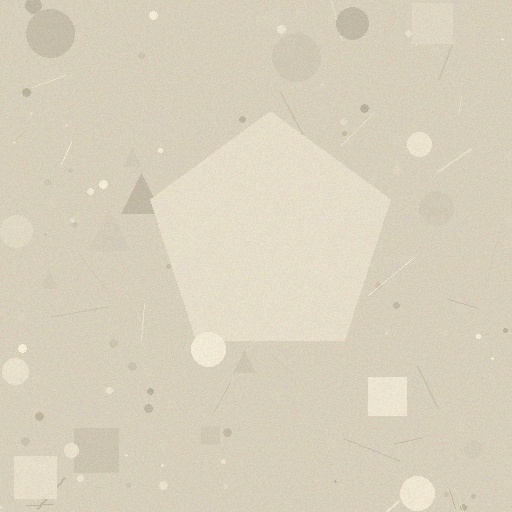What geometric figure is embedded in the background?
A pentagon is embedded in the background.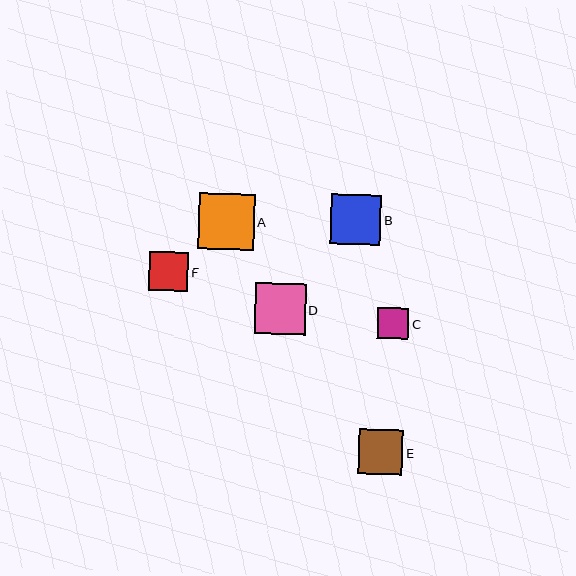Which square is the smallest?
Square C is the smallest with a size of approximately 31 pixels.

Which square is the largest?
Square A is the largest with a size of approximately 56 pixels.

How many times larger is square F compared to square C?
Square F is approximately 1.3 times the size of square C.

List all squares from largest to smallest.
From largest to smallest: A, D, B, E, F, C.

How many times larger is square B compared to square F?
Square B is approximately 1.3 times the size of square F.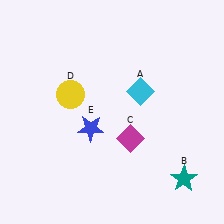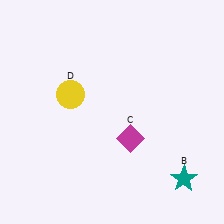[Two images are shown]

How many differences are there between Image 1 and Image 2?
There are 2 differences between the two images.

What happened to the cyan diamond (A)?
The cyan diamond (A) was removed in Image 2. It was in the top-right area of Image 1.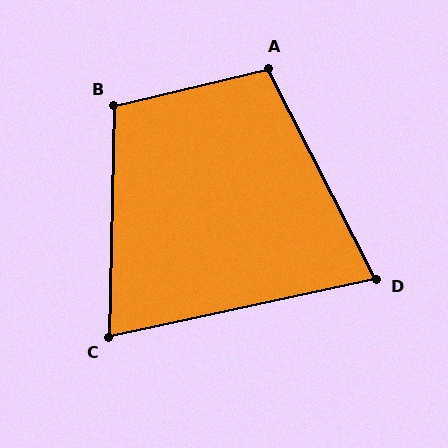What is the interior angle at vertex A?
Approximately 103 degrees (obtuse).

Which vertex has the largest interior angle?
B, at approximately 105 degrees.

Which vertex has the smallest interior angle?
D, at approximately 75 degrees.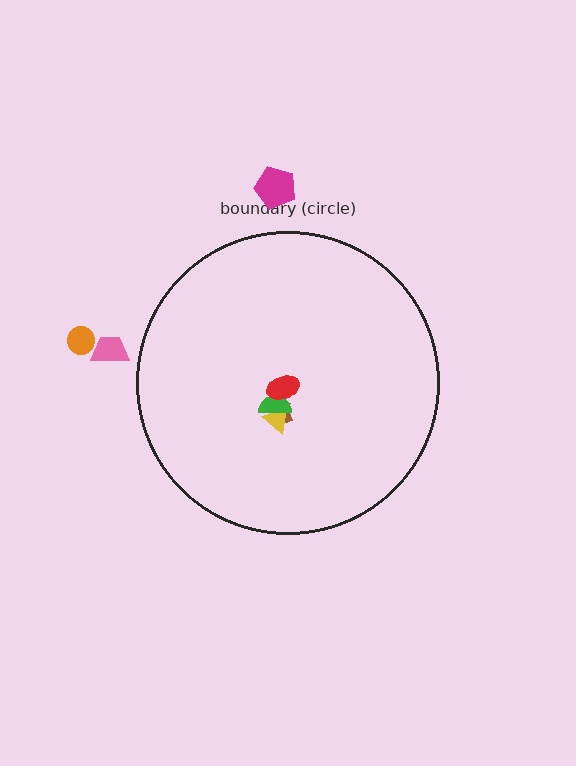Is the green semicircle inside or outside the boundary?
Inside.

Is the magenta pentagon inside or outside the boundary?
Outside.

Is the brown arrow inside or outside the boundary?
Inside.